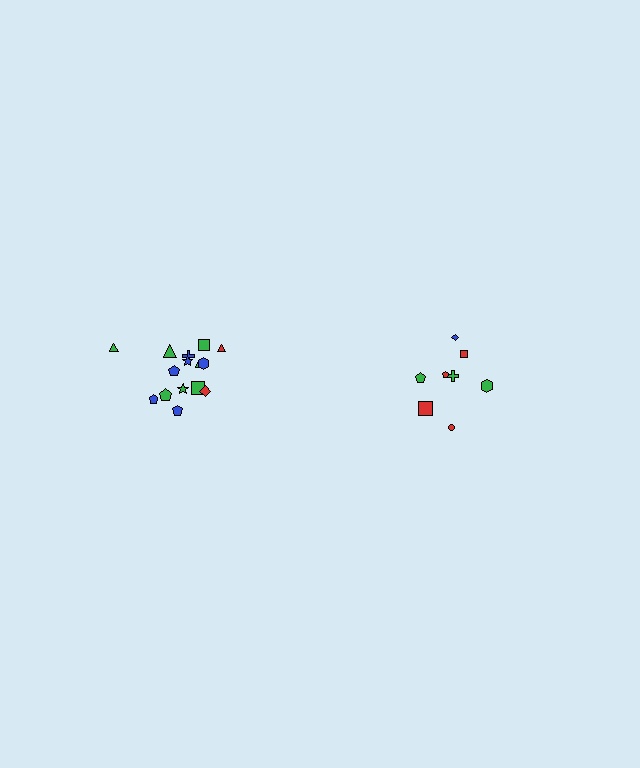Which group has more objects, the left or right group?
The left group.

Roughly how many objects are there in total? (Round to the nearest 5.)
Roughly 25 objects in total.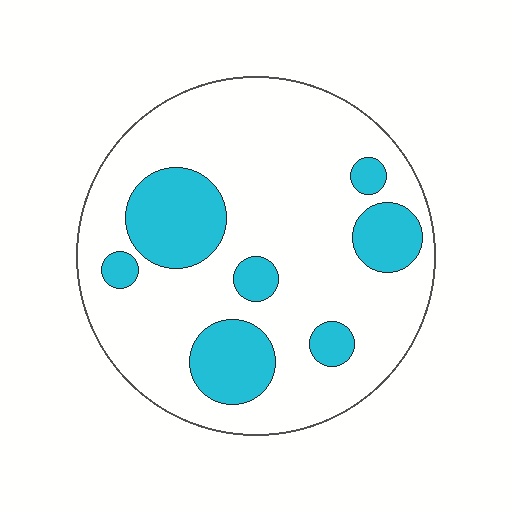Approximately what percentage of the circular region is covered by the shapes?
Approximately 25%.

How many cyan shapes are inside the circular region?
7.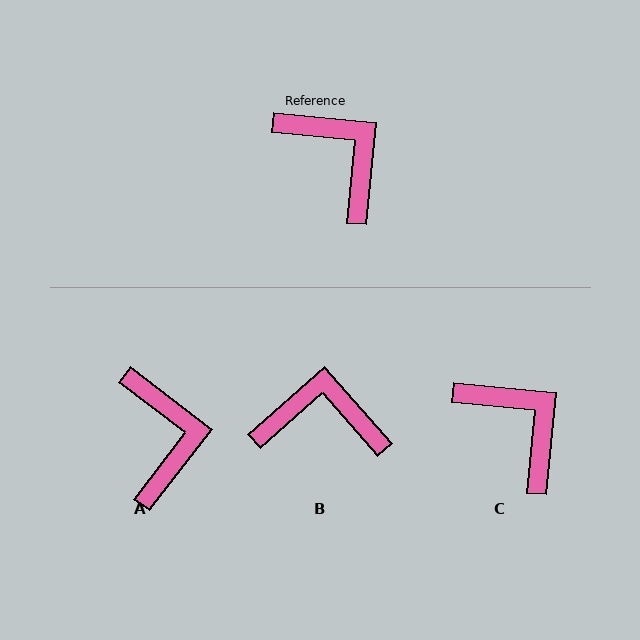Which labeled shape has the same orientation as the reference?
C.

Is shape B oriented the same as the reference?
No, it is off by about 47 degrees.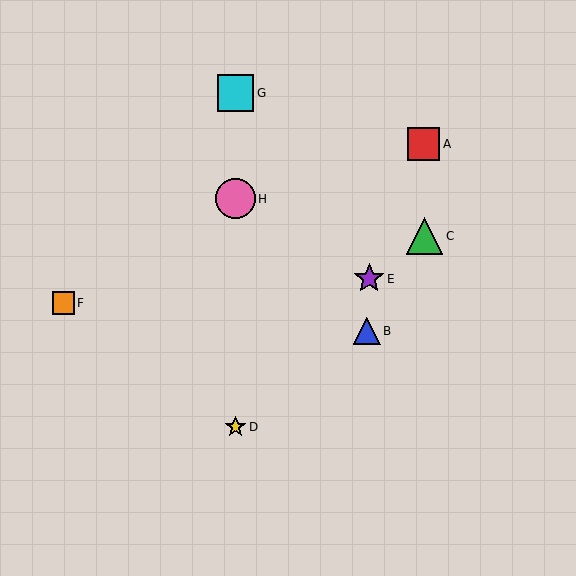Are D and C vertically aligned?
No, D is at x≈235 and C is at x≈425.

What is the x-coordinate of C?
Object C is at x≈425.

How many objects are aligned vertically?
3 objects (D, G, H) are aligned vertically.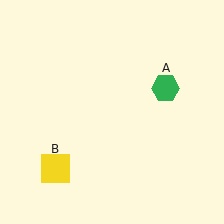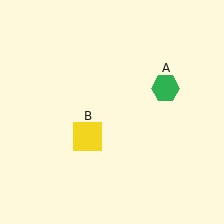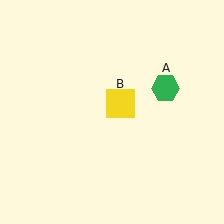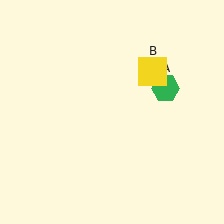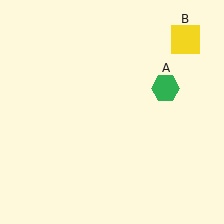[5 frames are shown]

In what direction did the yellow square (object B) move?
The yellow square (object B) moved up and to the right.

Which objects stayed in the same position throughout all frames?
Green hexagon (object A) remained stationary.